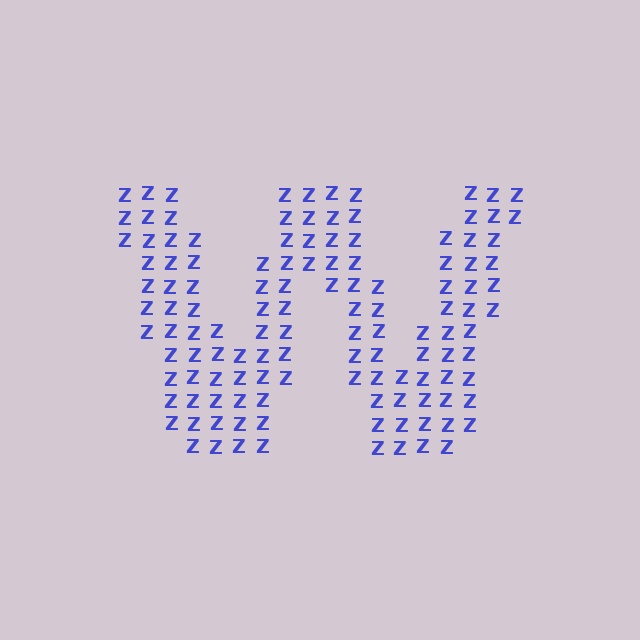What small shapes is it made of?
It is made of small letter Z's.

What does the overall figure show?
The overall figure shows the letter W.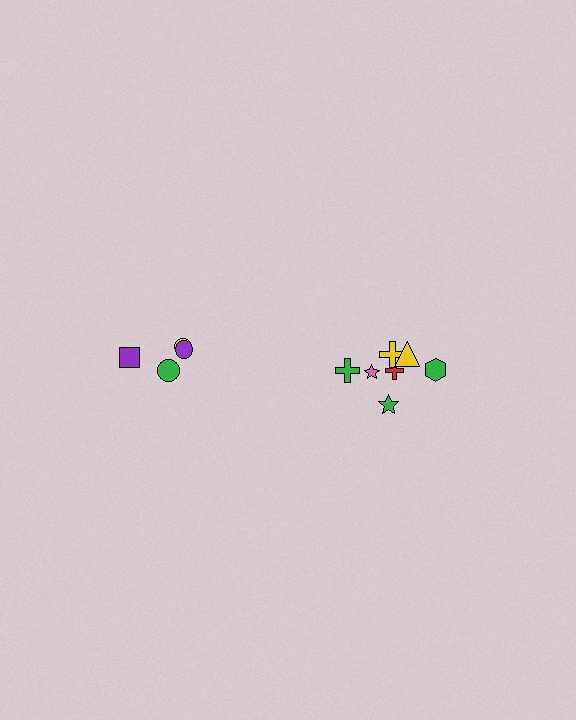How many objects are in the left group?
There are 4 objects.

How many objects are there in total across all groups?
There are 11 objects.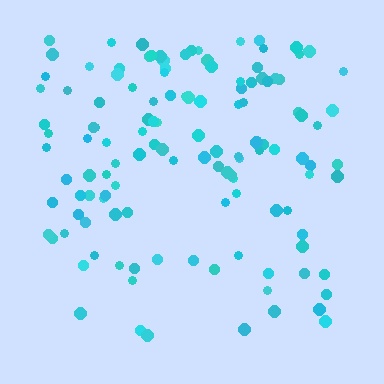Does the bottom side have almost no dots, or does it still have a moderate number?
Still a moderate number, just noticeably fewer than the top.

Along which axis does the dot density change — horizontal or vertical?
Vertical.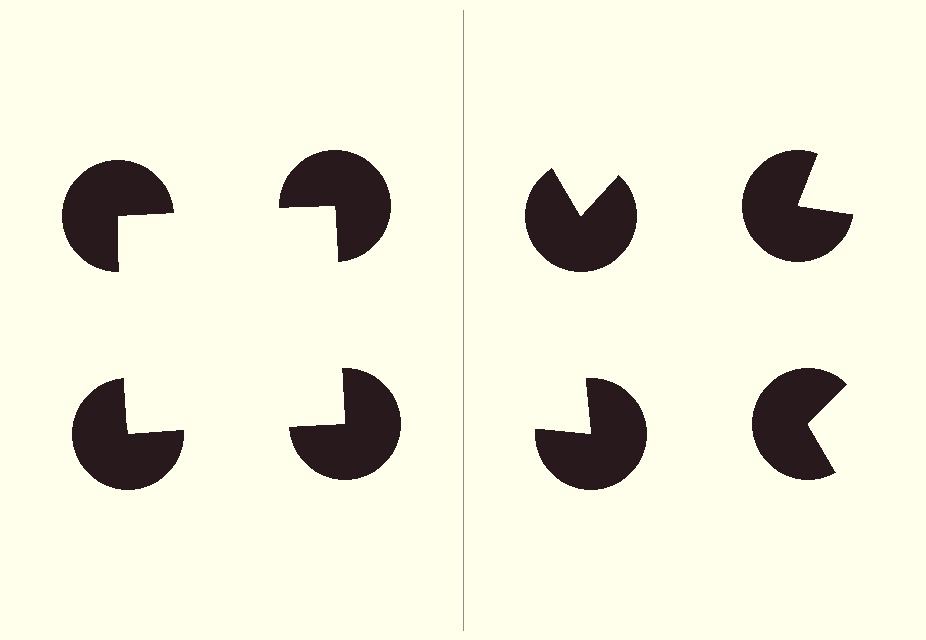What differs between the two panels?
The pac-man discs are positioned identically on both sides; only the wedge orientations differ. On the left they align to a square; on the right they are misaligned.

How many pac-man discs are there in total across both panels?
8 — 4 on each side.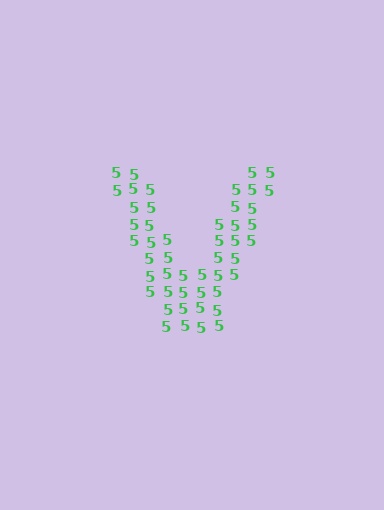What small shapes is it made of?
It is made of small digit 5's.